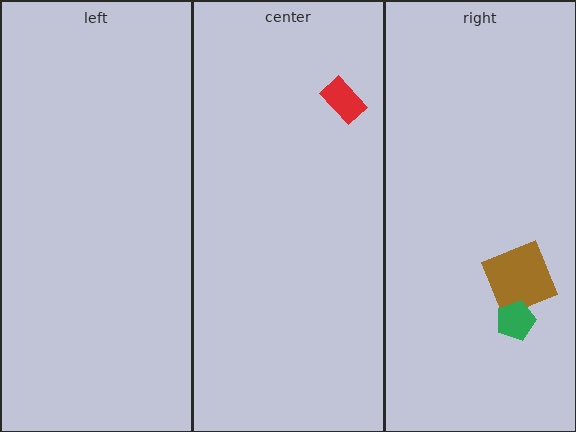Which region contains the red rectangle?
The center region.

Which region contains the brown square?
The right region.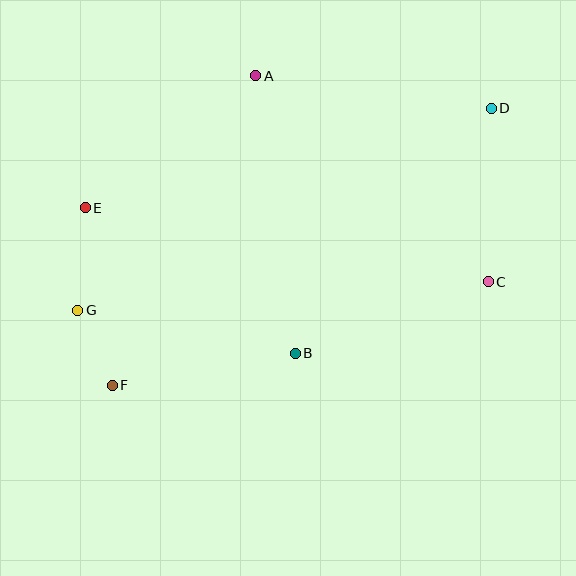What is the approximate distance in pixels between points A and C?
The distance between A and C is approximately 311 pixels.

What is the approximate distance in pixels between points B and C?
The distance between B and C is approximately 206 pixels.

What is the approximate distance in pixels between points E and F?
The distance between E and F is approximately 179 pixels.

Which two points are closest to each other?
Points F and G are closest to each other.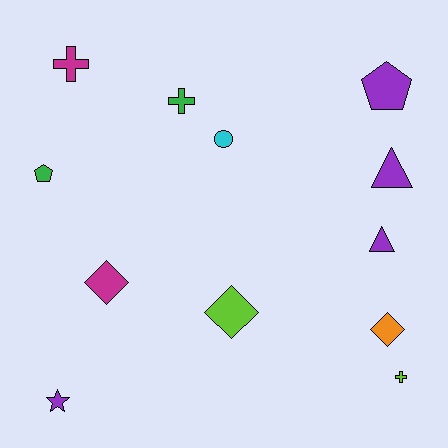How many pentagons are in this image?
There are 2 pentagons.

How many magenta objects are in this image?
There are 2 magenta objects.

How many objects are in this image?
There are 12 objects.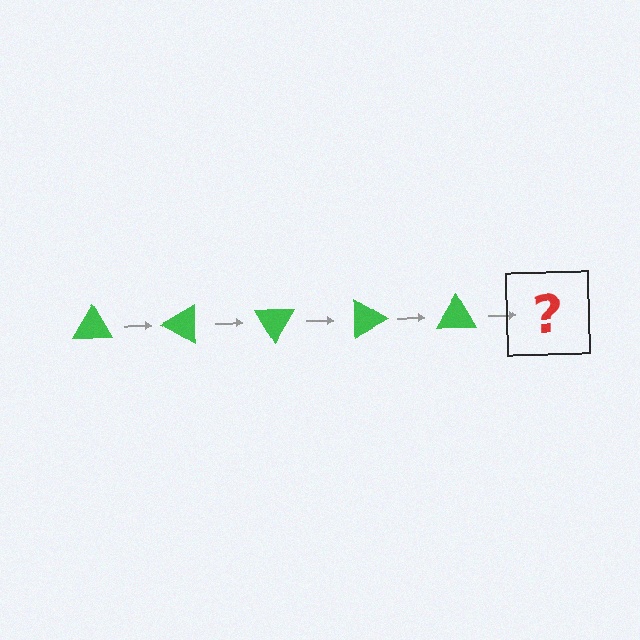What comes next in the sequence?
The next element should be a green triangle rotated 150 degrees.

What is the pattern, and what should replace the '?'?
The pattern is that the triangle rotates 30 degrees each step. The '?' should be a green triangle rotated 150 degrees.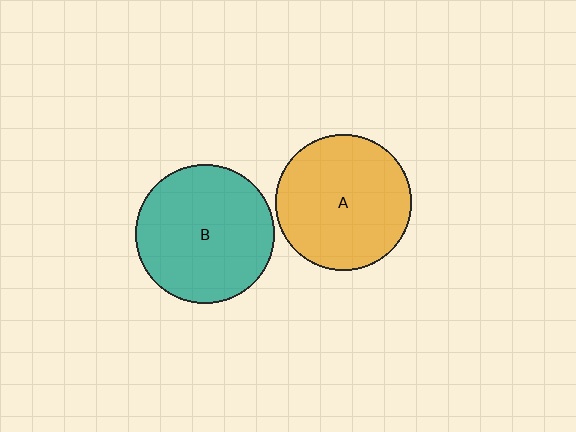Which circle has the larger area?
Circle B (teal).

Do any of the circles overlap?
No, none of the circles overlap.